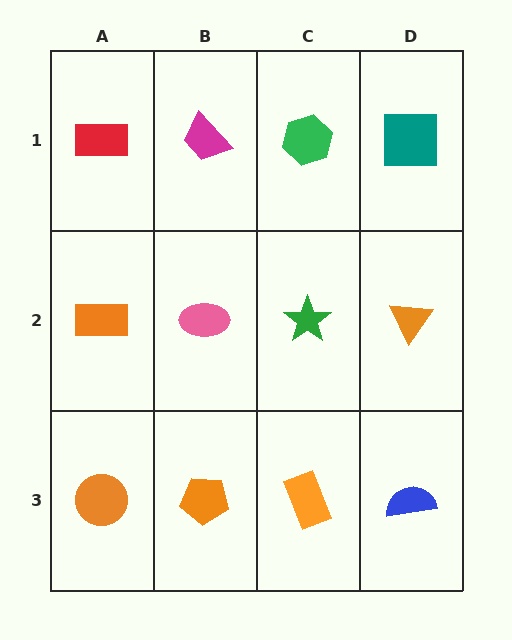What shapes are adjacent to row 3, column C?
A green star (row 2, column C), an orange pentagon (row 3, column B), a blue semicircle (row 3, column D).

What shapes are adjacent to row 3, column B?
A pink ellipse (row 2, column B), an orange circle (row 3, column A), an orange rectangle (row 3, column C).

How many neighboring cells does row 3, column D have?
2.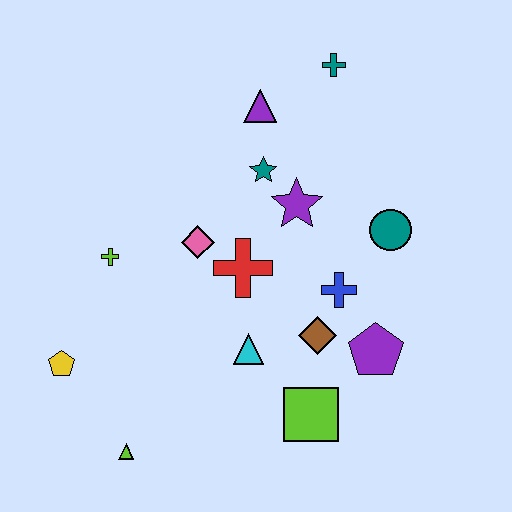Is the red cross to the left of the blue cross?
Yes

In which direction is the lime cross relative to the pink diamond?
The lime cross is to the left of the pink diamond.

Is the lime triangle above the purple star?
No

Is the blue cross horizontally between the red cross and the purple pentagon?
Yes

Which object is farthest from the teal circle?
The yellow pentagon is farthest from the teal circle.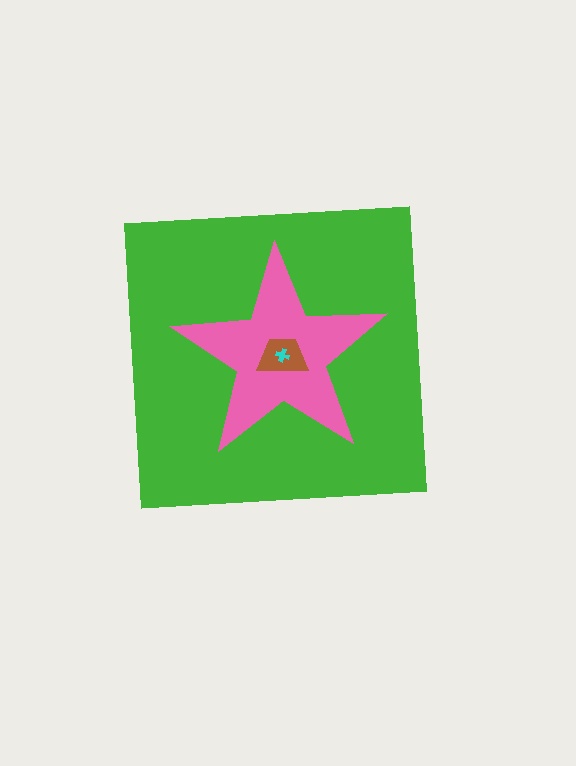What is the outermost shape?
The green square.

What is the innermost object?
The cyan cross.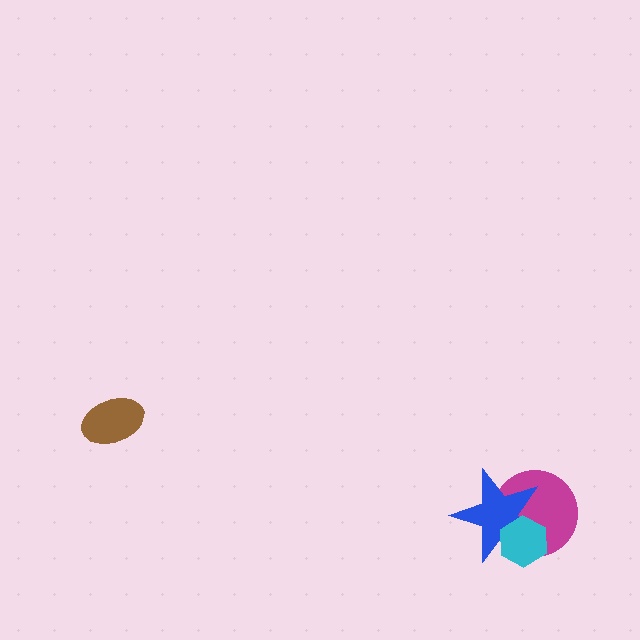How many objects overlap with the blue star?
2 objects overlap with the blue star.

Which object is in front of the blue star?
The cyan hexagon is in front of the blue star.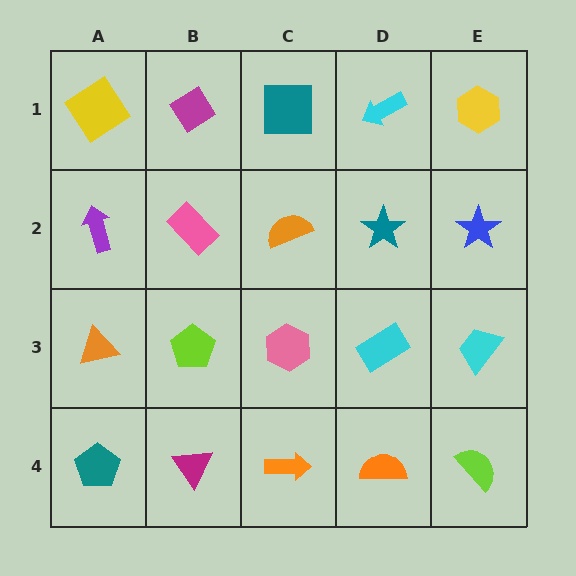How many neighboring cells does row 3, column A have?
3.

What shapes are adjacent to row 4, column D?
A cyan rectangle (row 3, column D), an orange arrow (row 4, column C), a lime semicircle (row 4, column E).